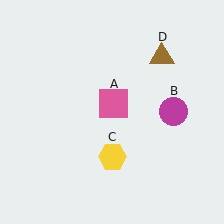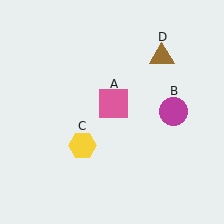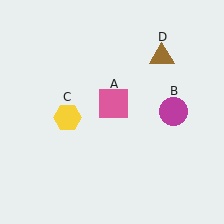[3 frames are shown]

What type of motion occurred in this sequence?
The yellow hexagon (object C) rotated clockwise around the center of the scene.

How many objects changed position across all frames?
1 object changed position: yellow hexagon (object C).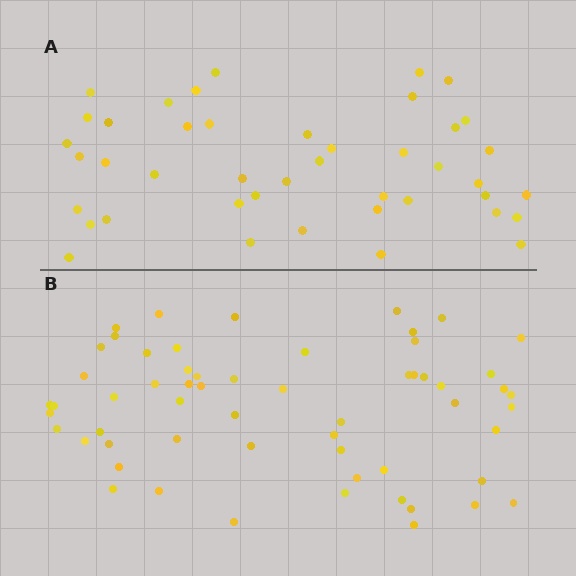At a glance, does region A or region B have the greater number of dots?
Region B (the bottom region) has more dots.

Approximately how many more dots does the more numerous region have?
Region B has approximately 15 more dots than region A.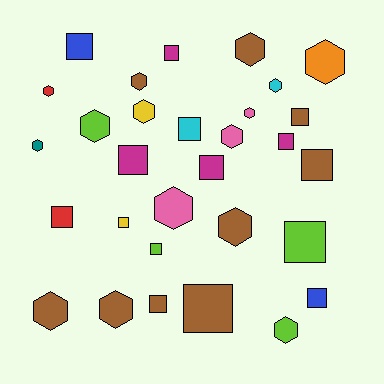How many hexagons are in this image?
There are 15 hexagons.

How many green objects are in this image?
There are no green objects.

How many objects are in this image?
There are 30 objects.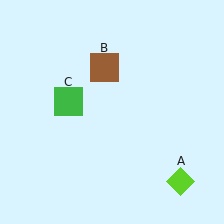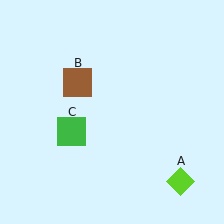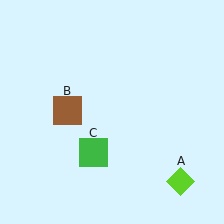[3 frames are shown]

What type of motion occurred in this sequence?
The brown square (object B), green square (object C) rotated counterclockwise around the center of the scene.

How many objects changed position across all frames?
2 objects changed position: brown square (object B), green square (object C).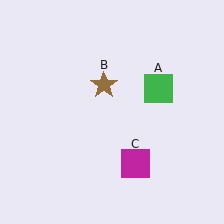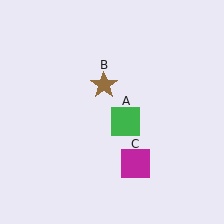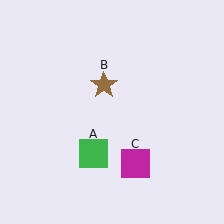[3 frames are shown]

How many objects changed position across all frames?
1 object changed position: green square (object A).